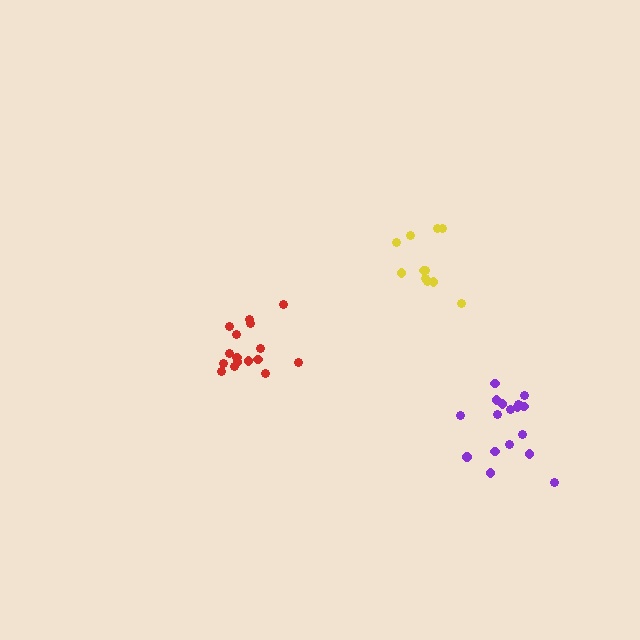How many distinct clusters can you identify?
There are 3 distinct clusters.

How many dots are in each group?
Group 1: 11 dots, Group 2: 16 dots, Group 3: 17 dots (44 total).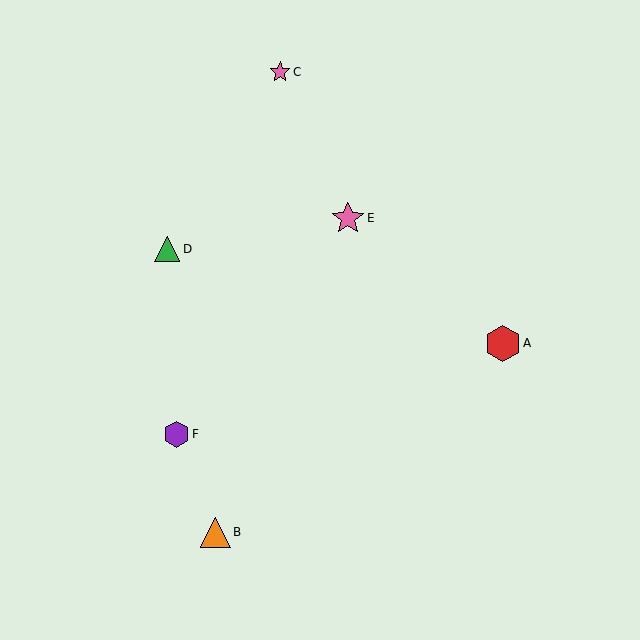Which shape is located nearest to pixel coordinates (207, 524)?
The orange triangle (labeled B) at (215, 532) is nearest to that location.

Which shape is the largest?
The red hexagon (labeled A) is the largest.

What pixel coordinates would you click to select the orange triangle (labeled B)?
Click at (215, 532) to select the orange triangle B.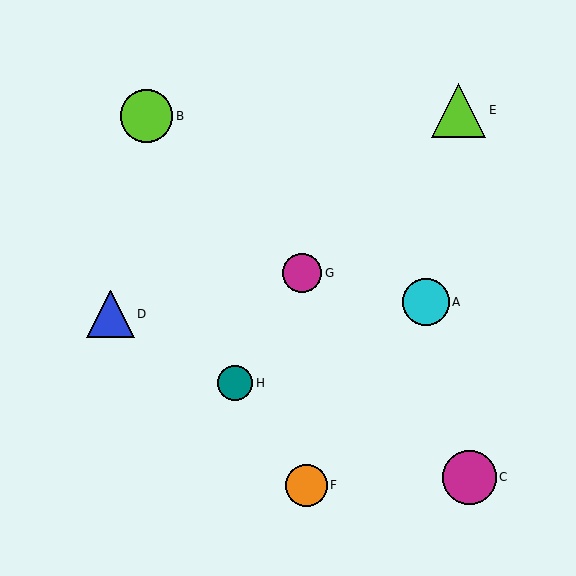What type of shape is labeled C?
Shape C is a magenta circle.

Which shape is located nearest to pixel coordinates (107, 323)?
The blue triangle (labeled D) at (110, 314) is nearest to that location.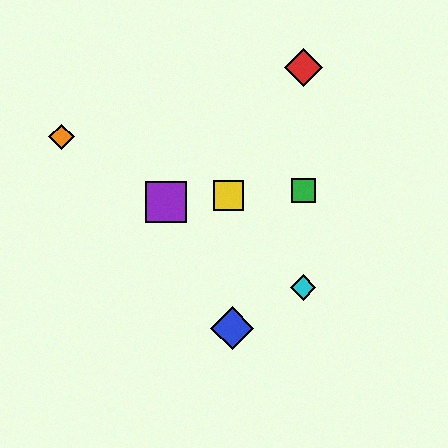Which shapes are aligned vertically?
The red diamond, the green square, the cyan diamond are aligned vertically.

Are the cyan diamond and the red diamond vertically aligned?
Yes, both are at x≈303.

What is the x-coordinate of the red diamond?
The red diamond is at x≈303.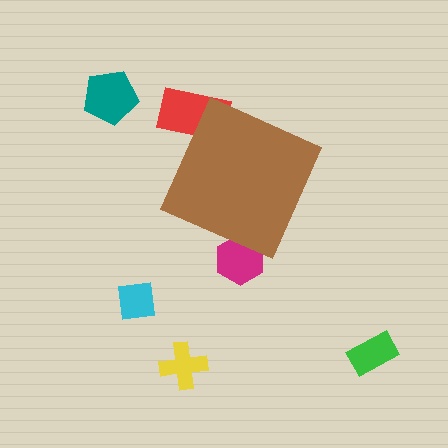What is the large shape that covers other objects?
A brown diamond.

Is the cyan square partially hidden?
No, the cyan square is fully visible.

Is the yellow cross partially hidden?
No, the yellow cross is fully visible.